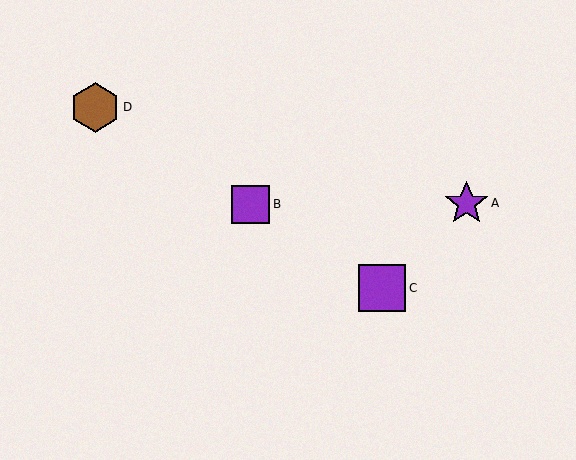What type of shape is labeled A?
Shape A is a purple star.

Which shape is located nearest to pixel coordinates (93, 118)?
The brown hexagon (labeled D) at (95, 107) is nearest to that location.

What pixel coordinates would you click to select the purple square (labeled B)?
Click at (250, 204) to select the purple square B.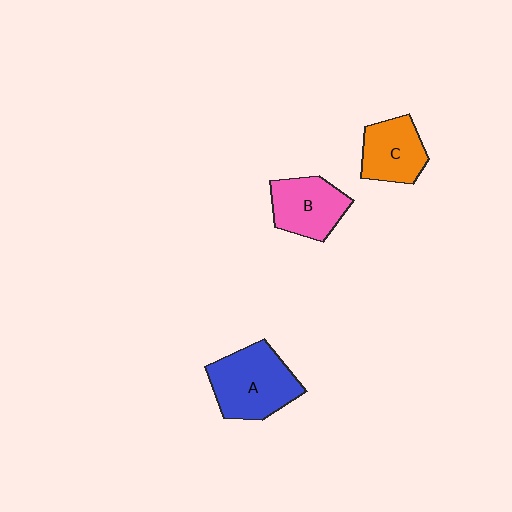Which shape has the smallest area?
Shape C (orange).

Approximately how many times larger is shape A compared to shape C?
Approximately 1.4 times.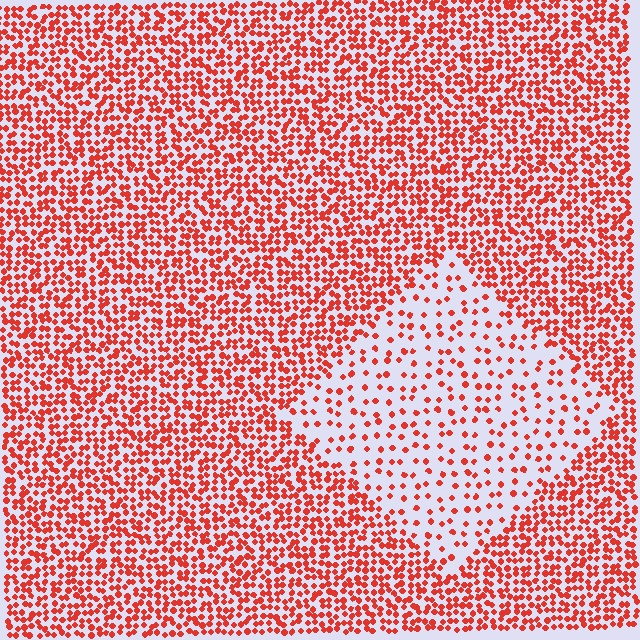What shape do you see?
I see a diamond.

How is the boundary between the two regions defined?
The boundary is defined by a change in element density (approximately 2.7x ratio). All elements are the same color, size, and shape.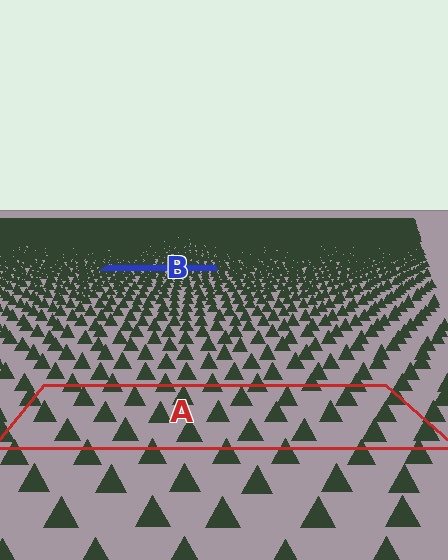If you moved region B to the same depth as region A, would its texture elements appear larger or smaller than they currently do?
They would appear larger. At a closer depth, the same texture elements are projected at a bigger on-screen size.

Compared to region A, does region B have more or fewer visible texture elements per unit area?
Region B has more texture elements per unit area — they are packed more densely because it is farther away.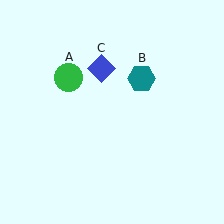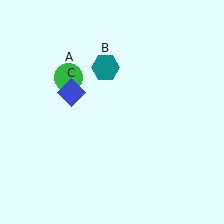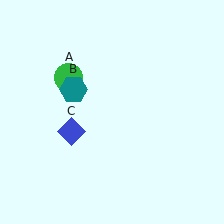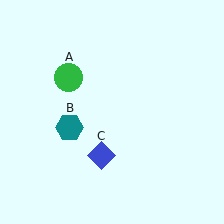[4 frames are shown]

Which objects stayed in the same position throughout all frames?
Green circle (object A) remained stationary.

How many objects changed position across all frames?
2 objects changed position: teal hexagon (object B), blue diamond (object C).